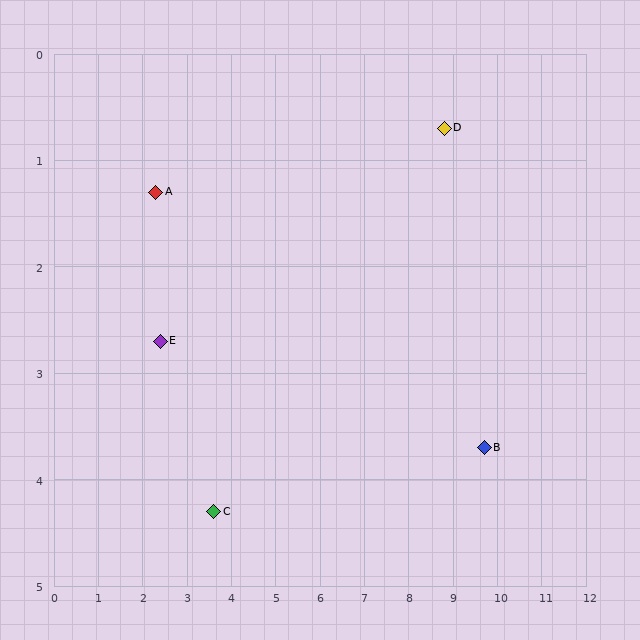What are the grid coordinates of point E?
Point E is at approximately (2.4, 2.7).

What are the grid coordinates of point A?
Point A is at approximately (2.3, 1.3).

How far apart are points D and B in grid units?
Points D and B are about 3.1 grid units apart.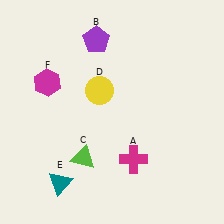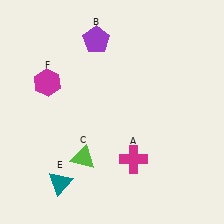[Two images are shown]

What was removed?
The yellow circle (D) was removed in Image 2.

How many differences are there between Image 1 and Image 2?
There is 1 difference between the two images.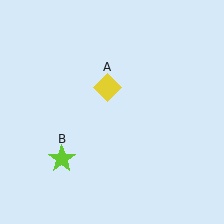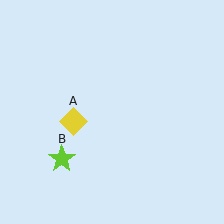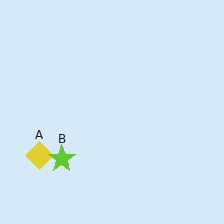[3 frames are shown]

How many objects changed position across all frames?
1 object changed position: yellow diamond (object A).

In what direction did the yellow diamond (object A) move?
The yellow diamond (object A) moved down and to the left.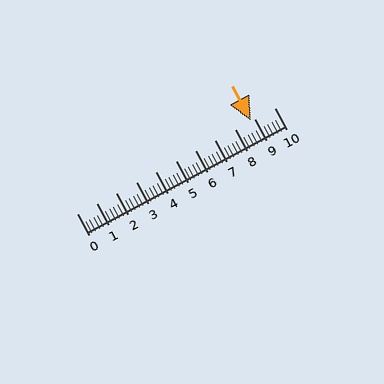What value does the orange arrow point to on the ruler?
The orange arrow points to approximately 8.8.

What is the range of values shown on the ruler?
The ruler shows values from 0 to 10.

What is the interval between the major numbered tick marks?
The major tick marks are spaced 1 units apart.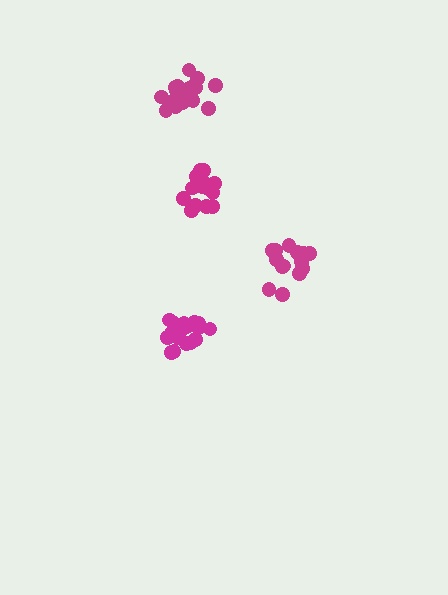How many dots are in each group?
Group 1: 17 dots, Group 2: 17 dots, Group 3: 21 dots, Group 4: 16 dots (71 total).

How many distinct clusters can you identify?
There are 4 distinct clusters.